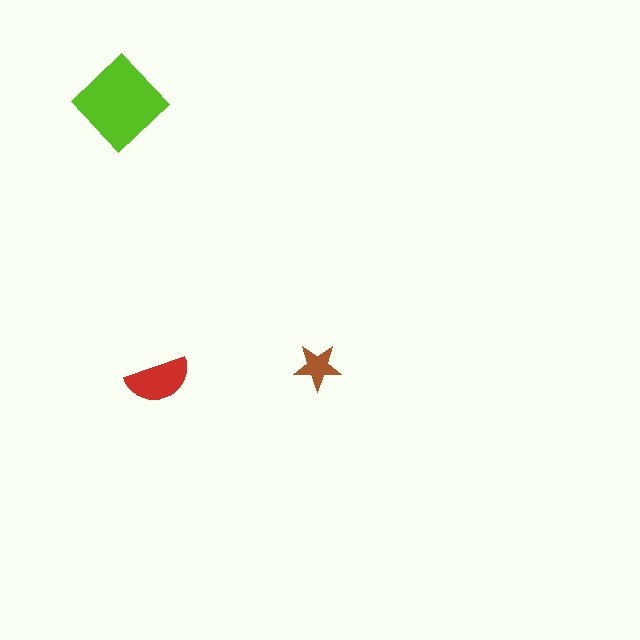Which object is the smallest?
The brown star.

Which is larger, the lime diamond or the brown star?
The lime diamond.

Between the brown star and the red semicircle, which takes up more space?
The red semicircle.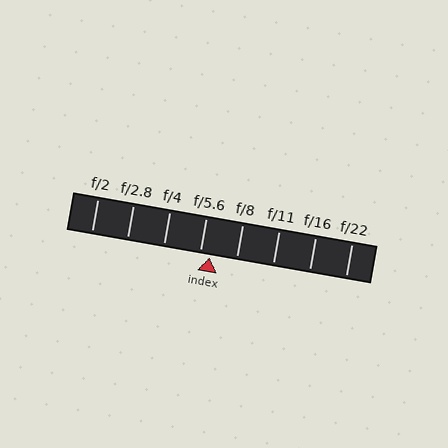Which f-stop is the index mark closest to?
The index mark is closest to f/5.6.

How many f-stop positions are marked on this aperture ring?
There are 8 f-stop positions marked.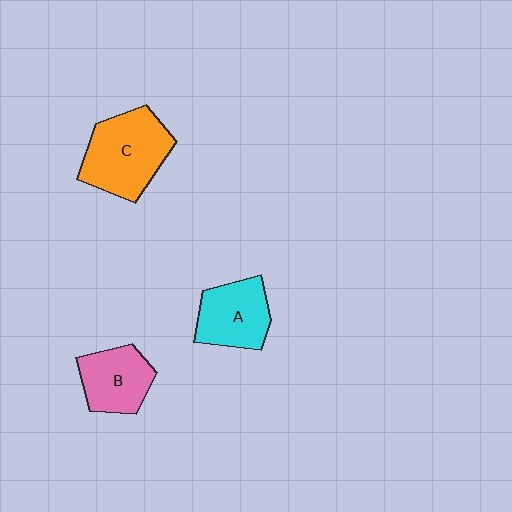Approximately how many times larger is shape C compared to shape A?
Approximately 1.4 times.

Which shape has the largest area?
Shape C (orange).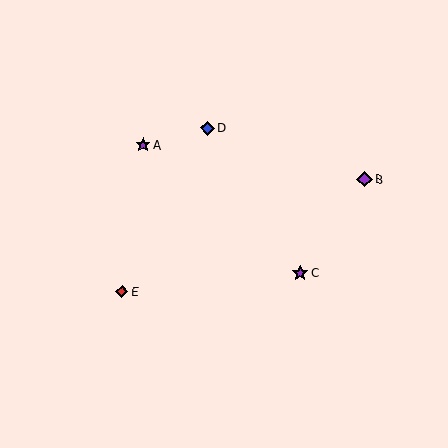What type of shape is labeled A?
Shape A is a purple star.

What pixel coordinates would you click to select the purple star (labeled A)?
Click at (143, 145) to select the purple star A.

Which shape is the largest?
The purple star (labeled C) is the largest.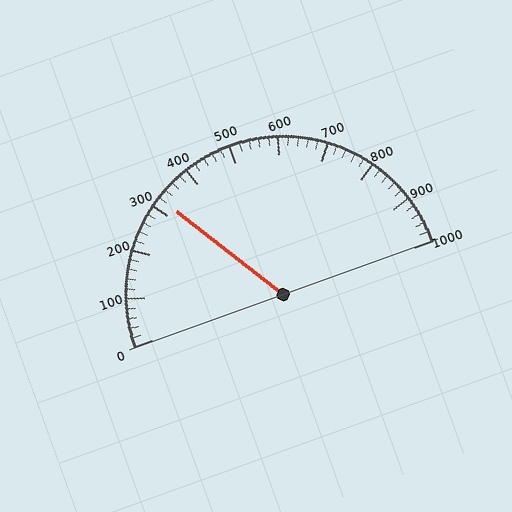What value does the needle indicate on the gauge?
The needle indicates approximately 320.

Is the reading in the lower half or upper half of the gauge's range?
The reading is in the lower half of the range (0 to 1000).